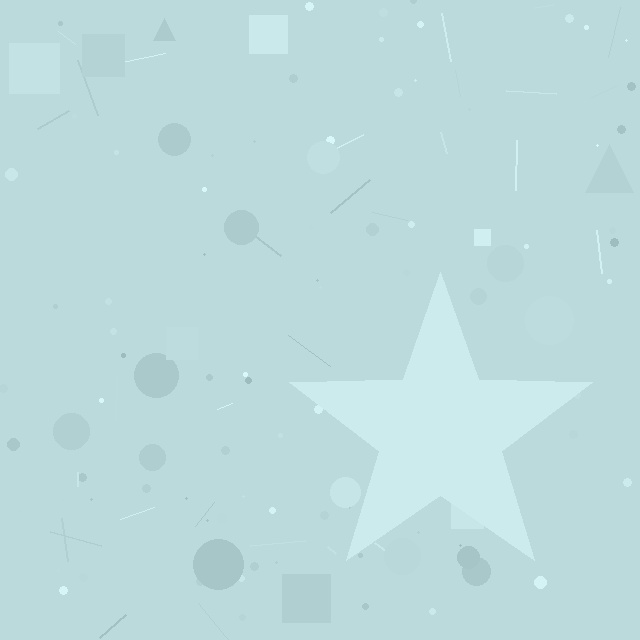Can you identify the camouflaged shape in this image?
The camouflaged shape is a star.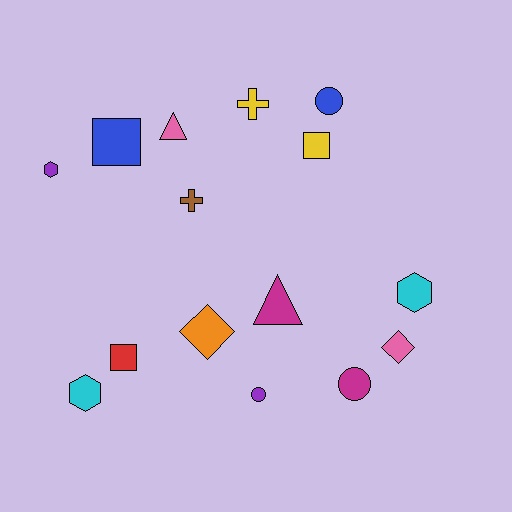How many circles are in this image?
There are 3 circles.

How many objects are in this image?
There are 15 objects.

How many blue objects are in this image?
There are 2 blue objects.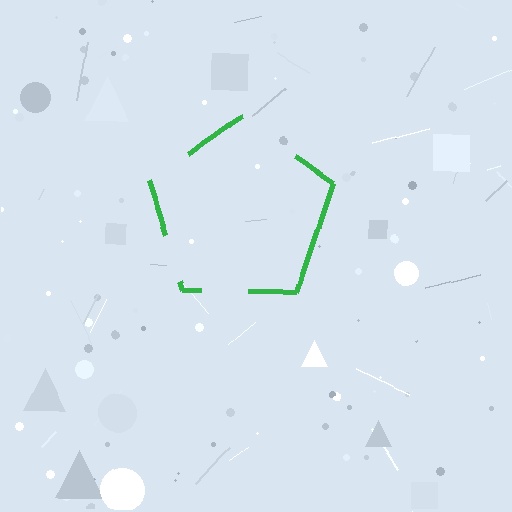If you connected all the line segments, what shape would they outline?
They would outline a pentagon.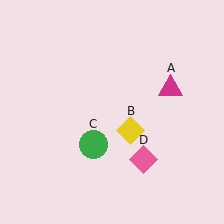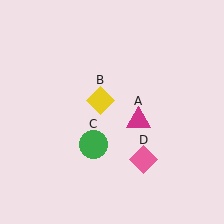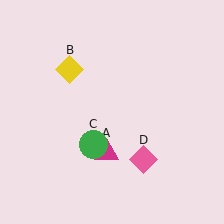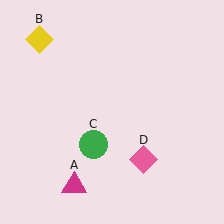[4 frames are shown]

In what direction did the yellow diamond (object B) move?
The yellow diamond (object B) moved up and to the left.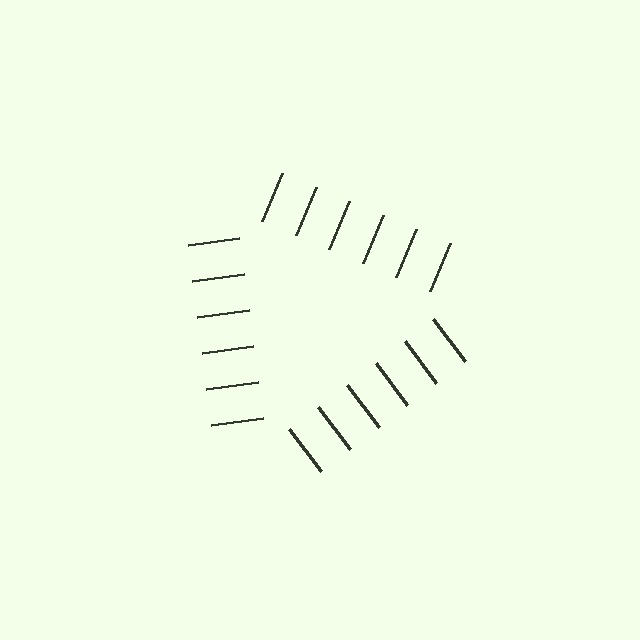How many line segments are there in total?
18 — 6 along each of the 3 edges.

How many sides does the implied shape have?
3 sides — the line-ends trace a triangle.